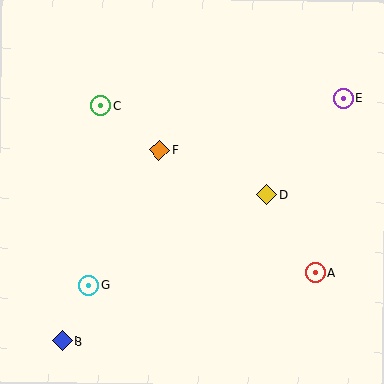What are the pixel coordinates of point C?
Point C is at (101, 106).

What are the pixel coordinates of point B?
Point B is at (62, 341).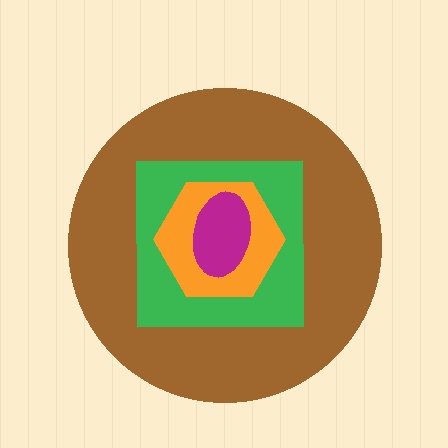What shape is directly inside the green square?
The orange hexagon.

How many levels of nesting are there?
4.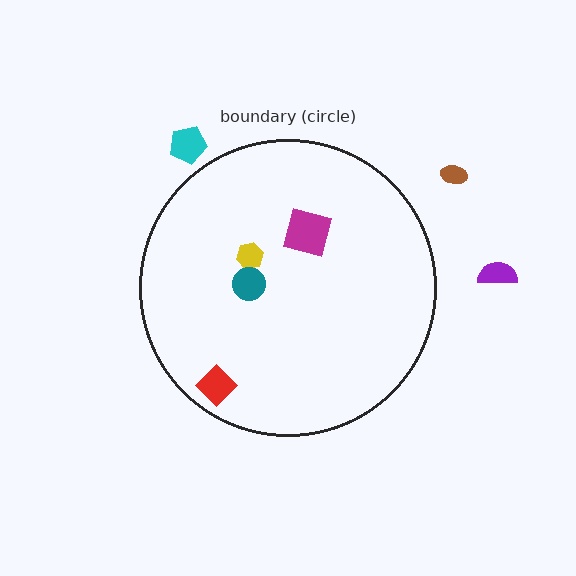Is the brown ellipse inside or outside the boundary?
Outside.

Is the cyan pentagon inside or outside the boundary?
Outside.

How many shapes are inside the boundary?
4 inside, 3 outside.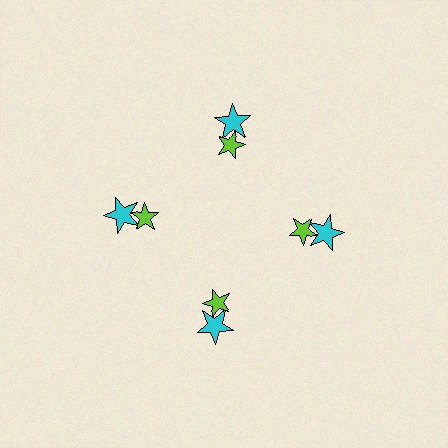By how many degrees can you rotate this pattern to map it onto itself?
The pattern maps onto itself every 90 degrees of rotation.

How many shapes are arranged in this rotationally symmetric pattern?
There are 8 shapes, arranged in 4 groups of 2.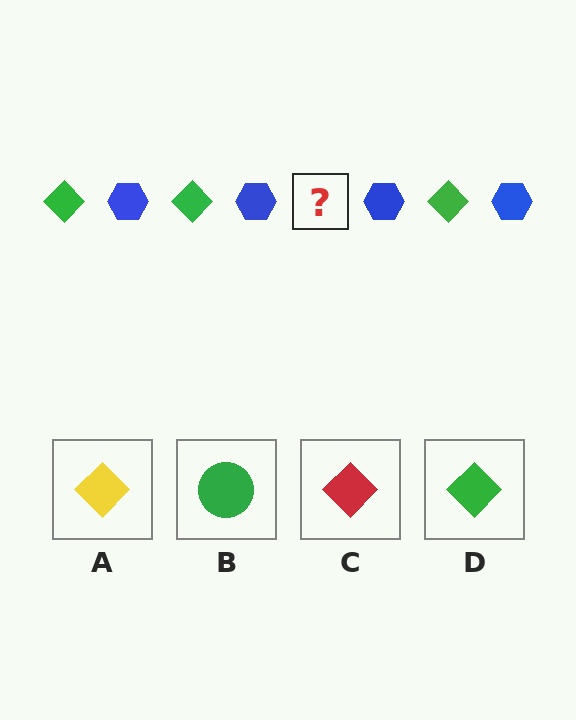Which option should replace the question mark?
Option D.